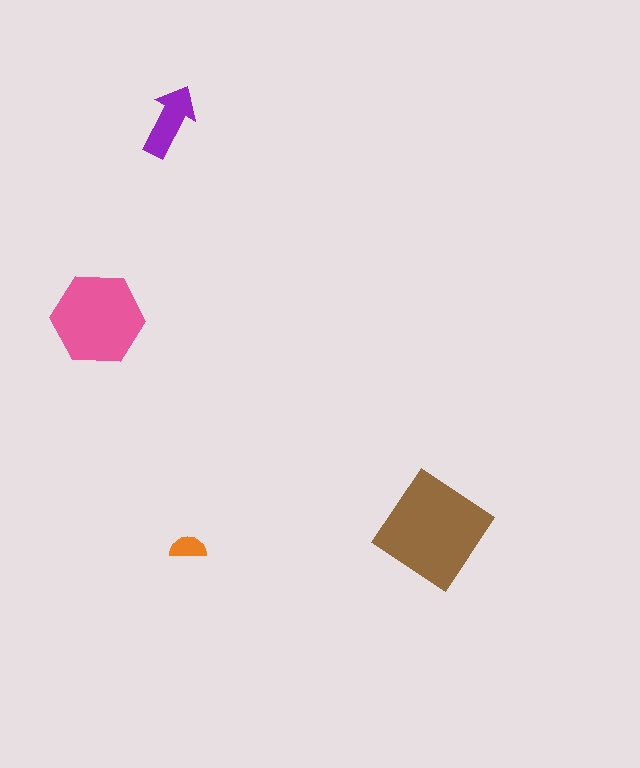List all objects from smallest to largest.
The orange semicircle, the purple arrow, the pink hexagon, the brown diamond.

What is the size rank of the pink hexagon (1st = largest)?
2nd.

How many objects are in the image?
There are 4 objects in the image.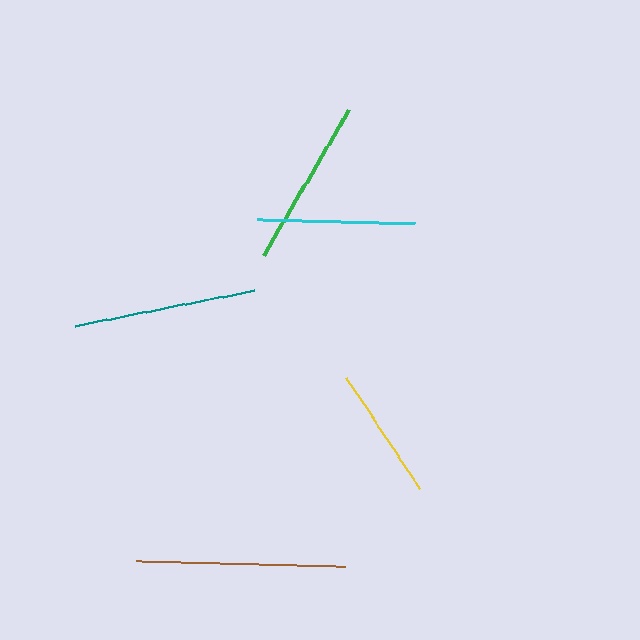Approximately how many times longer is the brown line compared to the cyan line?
The brown line is approximately 1.3 times the length of the cyan line.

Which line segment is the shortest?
The yellow line is the shortest at approximately 132 pixels.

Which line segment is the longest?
The brown line is the longest at approximately 209 pixels.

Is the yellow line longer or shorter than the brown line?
The brown line is longer than the yellow line.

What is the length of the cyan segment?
The cyan segment is approximately 158 pixels long.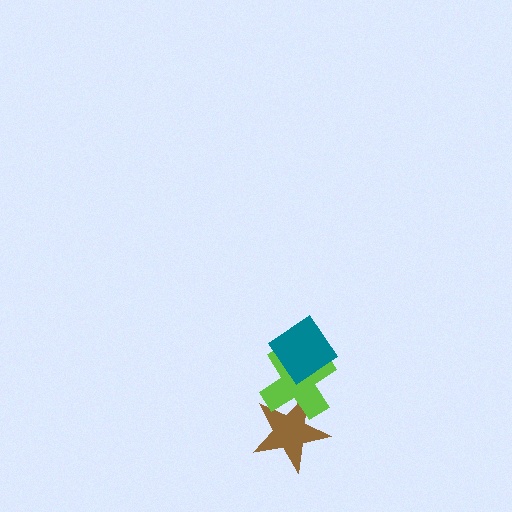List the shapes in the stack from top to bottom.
From top to bottom: the teal diamond, the lime cross, the brown star.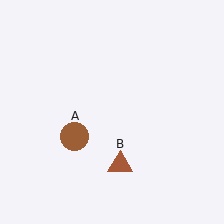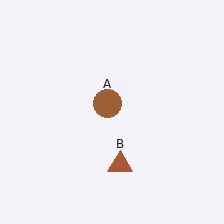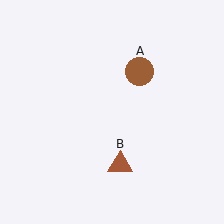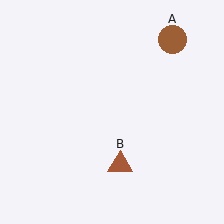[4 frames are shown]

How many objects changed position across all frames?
1 object changed position: brown circle (object A).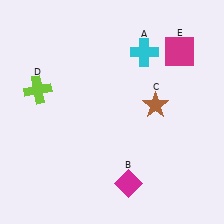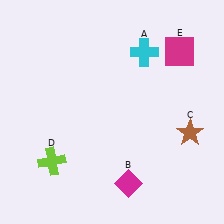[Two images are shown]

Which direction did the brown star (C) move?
The brown star (C) moved right.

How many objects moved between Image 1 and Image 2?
2 objects moved between the two images.